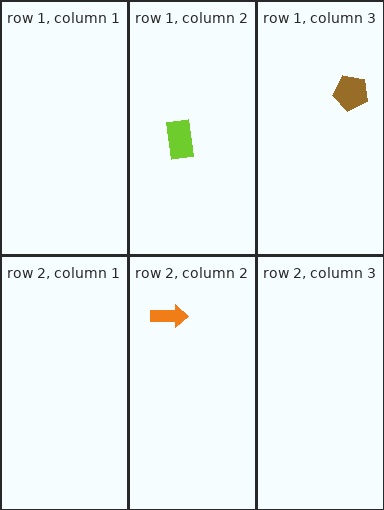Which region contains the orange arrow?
The row 2, column 2 region.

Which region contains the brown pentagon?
The row 1, column 3 region.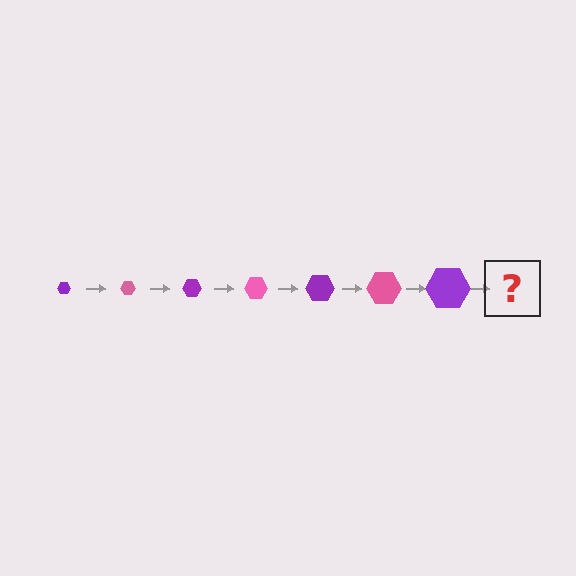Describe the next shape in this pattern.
It should be a pink hexagon, larger than the previous one.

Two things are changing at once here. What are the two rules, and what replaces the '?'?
The two rules are that the hexagon grows larger each step and the color cycles through purple and pink. The '?' should be a pink hexagon, larger than the previous one.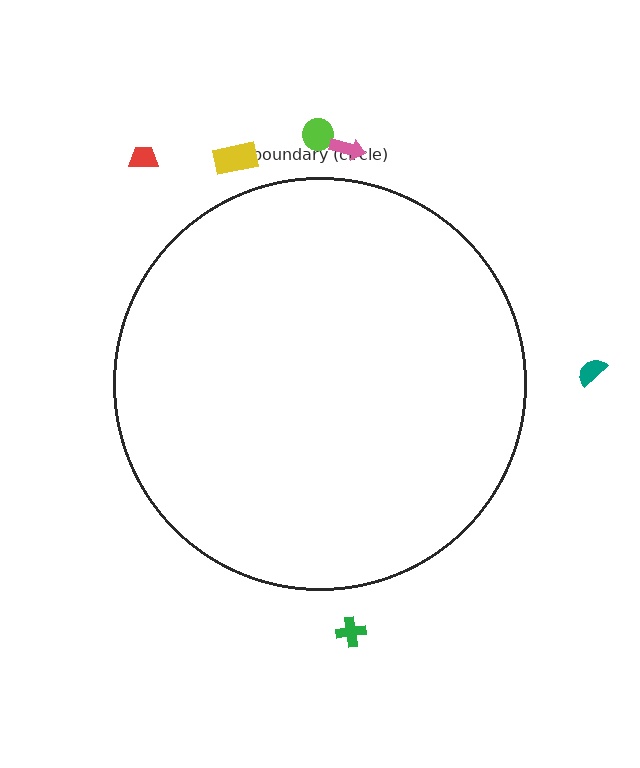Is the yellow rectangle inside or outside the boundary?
Outside.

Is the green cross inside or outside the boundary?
Outside.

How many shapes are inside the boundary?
0 inside, 6 outside.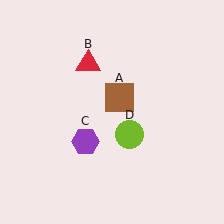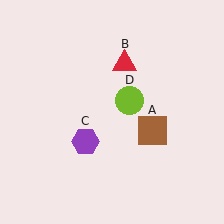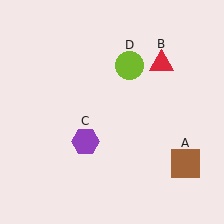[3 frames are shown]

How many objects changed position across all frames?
3 objects changed position: brown square (object A), red triangle (object B), lime circle (object D).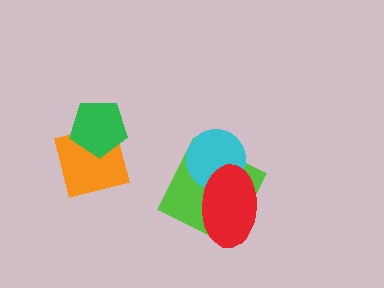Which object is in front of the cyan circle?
The red ellipse is in front of the cyan circle.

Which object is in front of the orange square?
The green pentagon is in front of the orange square.